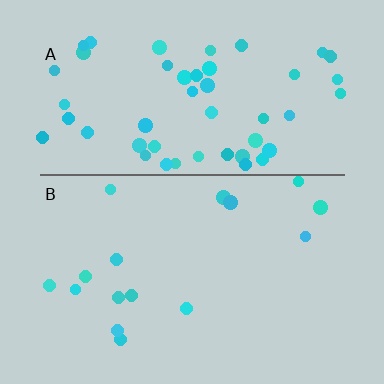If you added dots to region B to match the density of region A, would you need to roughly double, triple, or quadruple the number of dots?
Approximately triple.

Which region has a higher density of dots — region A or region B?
A (the top).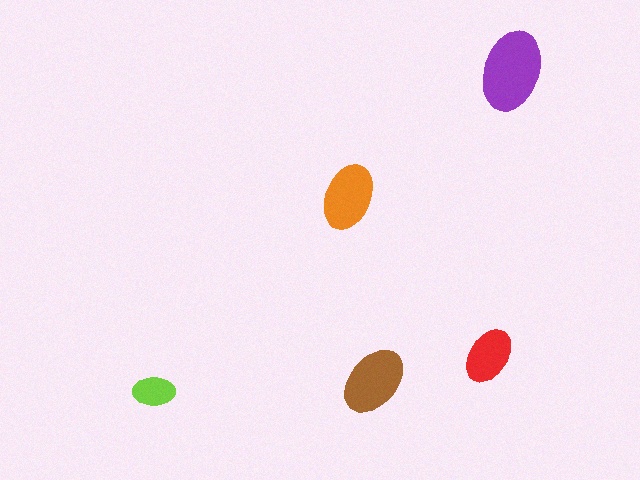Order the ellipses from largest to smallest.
the purple one, the brown one, the orange one, the red one, the lime one.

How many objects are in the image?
There are 5 objects in the image.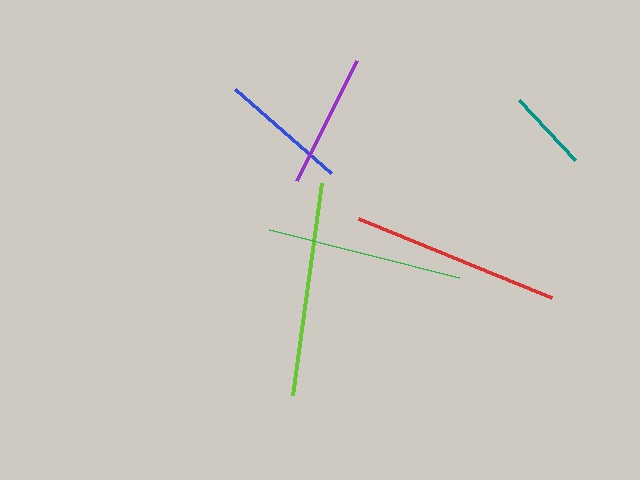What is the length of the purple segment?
The purple segment is approximately 135 pixels long.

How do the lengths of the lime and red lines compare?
The lime and red lines are approximately the same length.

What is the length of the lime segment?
The lime segment is approximately 213 pixels long.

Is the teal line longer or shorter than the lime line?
The lime line is longer than the teal line.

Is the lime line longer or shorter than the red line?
The lime line is longer than the red line.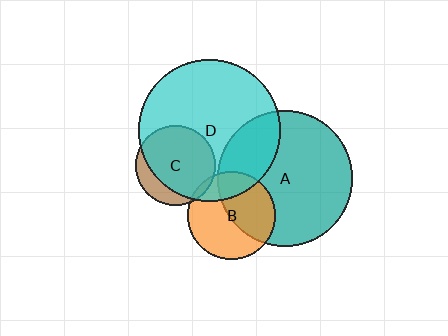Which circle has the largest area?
Circle D (cyan).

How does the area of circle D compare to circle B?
Approximately 2.6 times.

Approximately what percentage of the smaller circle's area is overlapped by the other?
Approximately 5%.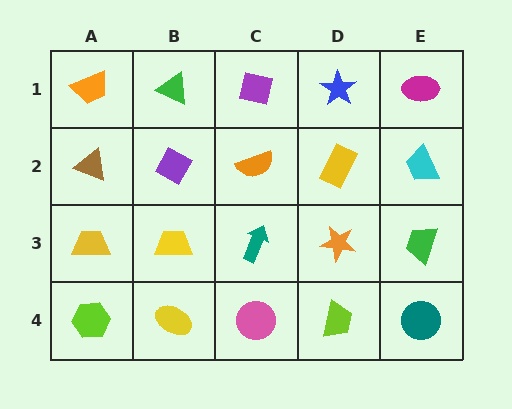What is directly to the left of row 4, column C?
A yellow ellipse.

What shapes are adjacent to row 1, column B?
A purple diamond (row 2, column B), an orange trapezoid (row 1, column A), a purple square (row 1, column C).